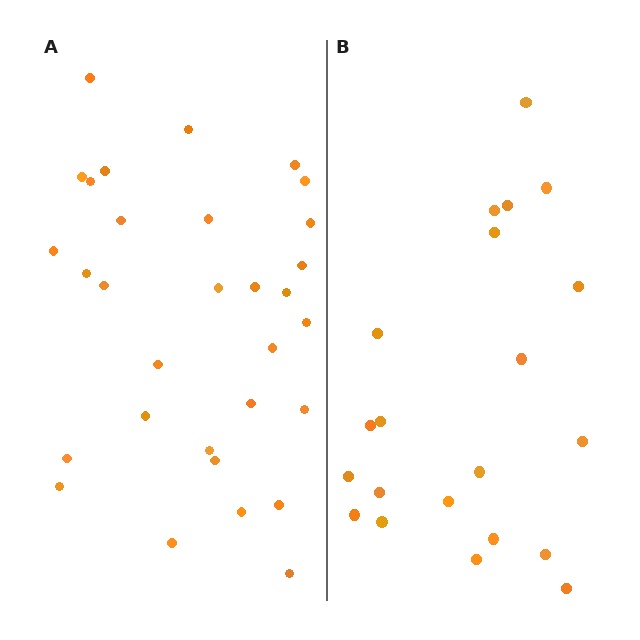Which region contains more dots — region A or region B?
Region A (the left region) has more dots.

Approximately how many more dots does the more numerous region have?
Region A has roughly 10 or so more dots than region B.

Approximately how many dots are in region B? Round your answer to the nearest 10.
About 20 dots. (The exact count is 21, which rounds to 20.)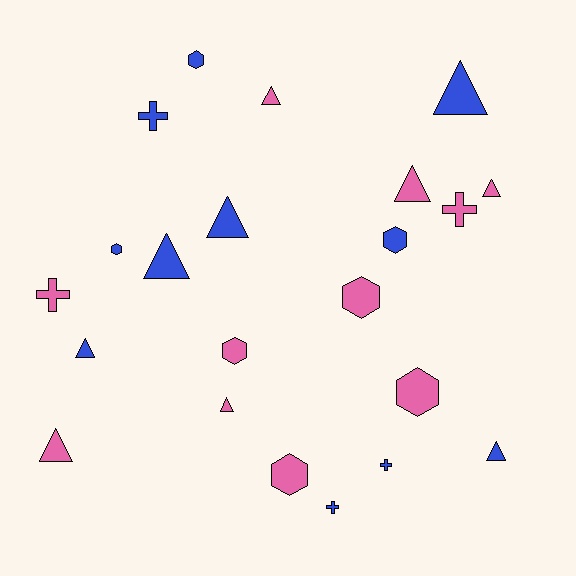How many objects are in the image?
There are 22 objects.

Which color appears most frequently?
Pink, with 11 objects.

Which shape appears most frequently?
Triangle, with 10 objects.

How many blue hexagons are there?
There are 3 blue hexagons.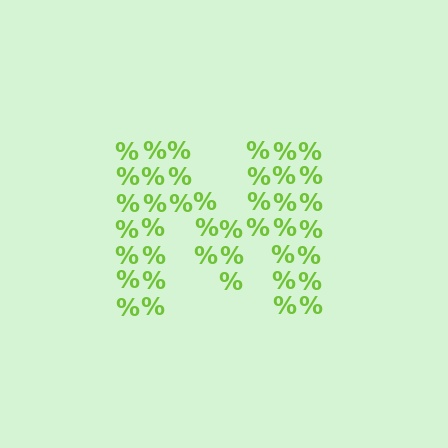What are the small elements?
The small elements are percent signs.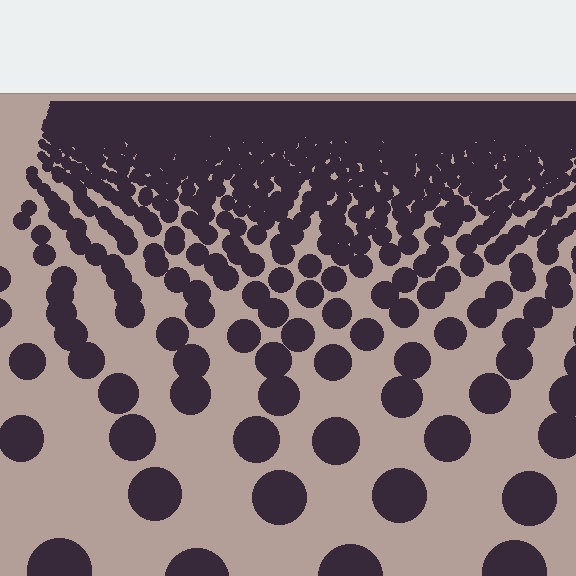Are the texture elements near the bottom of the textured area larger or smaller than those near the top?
Larger. Near the bottom, elements are closer to the viewer and appear at a bigger on-screen size.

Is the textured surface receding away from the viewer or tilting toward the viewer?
The surface is receding away from the viewer. Texture elements get smaller and denser toward the top.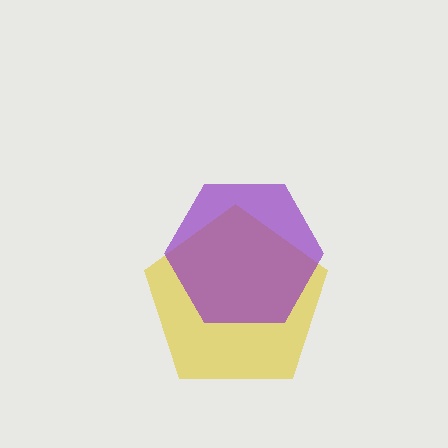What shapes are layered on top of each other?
The layered shapes are: a yellow pentagon, a purple hexagon.